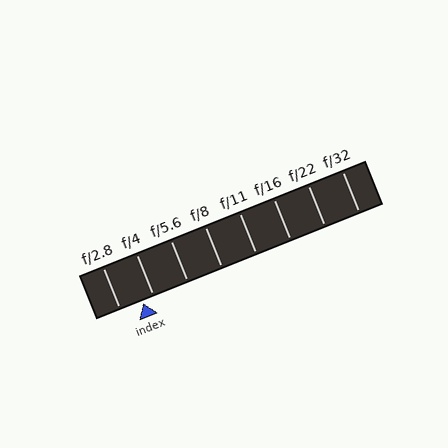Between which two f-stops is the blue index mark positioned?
The index mark is between f/2.8 and f/4.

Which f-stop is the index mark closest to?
The index mark is closest to f/4.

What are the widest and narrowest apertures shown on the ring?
The widest aperture shown is f/2.8 and the narrowest is f/32.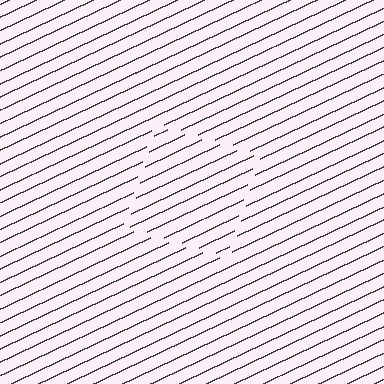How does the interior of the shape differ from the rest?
The interior of the shape contains the same grating, shifted by half a period — the contour is defined by the phase discontinuity where line-ends from the inner and outer gratings abut.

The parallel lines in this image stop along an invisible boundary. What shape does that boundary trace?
An illusory square. The interior of the shape contains the same grating, shifted by half a period — the contour is defined by the phase discontinuity where line-ends from the inner and outer gratings abut.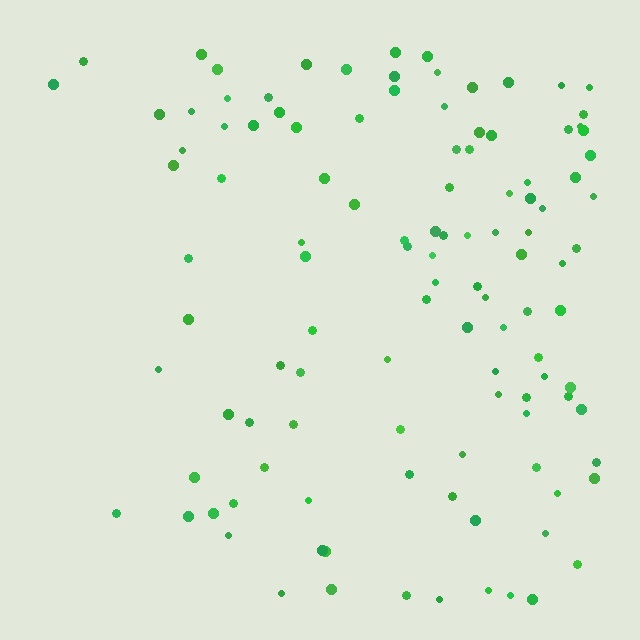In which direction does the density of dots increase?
From left to right, with the right side densest.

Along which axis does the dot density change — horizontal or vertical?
Horizontal.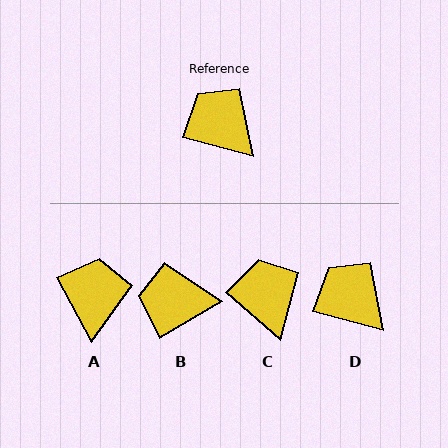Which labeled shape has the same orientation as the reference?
D.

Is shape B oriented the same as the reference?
No, it is off by about 45 degrees.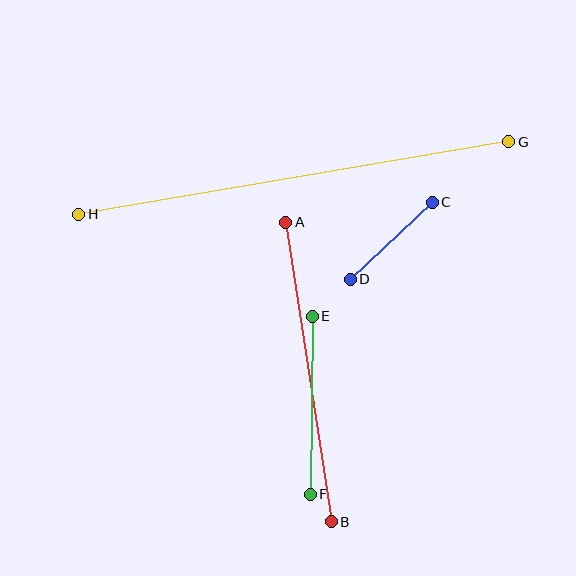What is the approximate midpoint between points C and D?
The midpoint is at approximately (391, 241) pixels.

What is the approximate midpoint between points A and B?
The midpoint is at approximately (308, 372) pixels.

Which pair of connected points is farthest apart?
Points G and H are farthest apart.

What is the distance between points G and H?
The distance is approximately 436 pixels.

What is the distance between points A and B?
The distance is approximately 303 pixels.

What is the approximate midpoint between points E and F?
The midpoint is at approximately (311, 405) pixels.